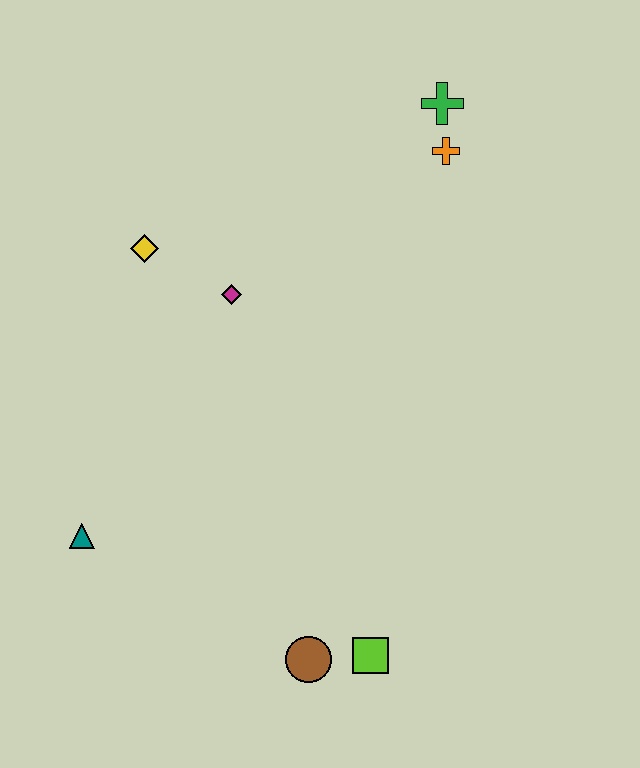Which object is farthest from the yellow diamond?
The lime square is farthest from the yellow diamond.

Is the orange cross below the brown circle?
No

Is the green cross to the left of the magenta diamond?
No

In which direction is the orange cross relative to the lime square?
The orange cross is above the lime square.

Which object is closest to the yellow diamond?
The magenta diamond is closest to the yellow diamond.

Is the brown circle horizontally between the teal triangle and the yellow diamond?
No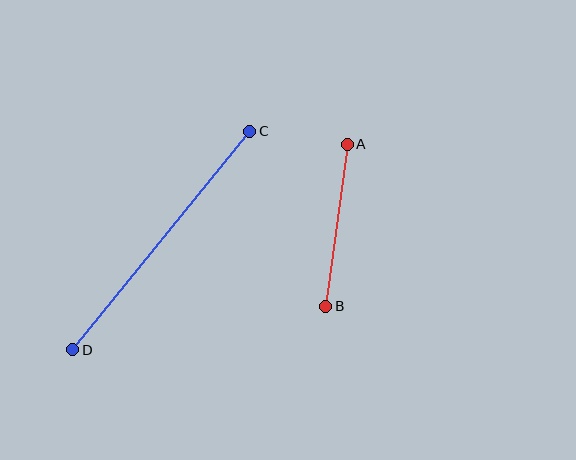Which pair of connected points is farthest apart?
Points C and D are farthest apart.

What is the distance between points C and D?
The distance is approximately 282 pixels.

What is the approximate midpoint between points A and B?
The midpoint is at approximately (337, 225) pixels.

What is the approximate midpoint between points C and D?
The midpoint is at approximately (161, 241) pixels.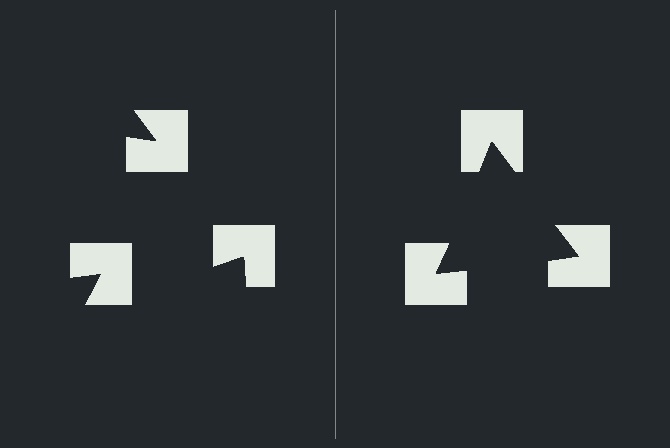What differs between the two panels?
The notched squares are positioned identically on both sides; only the wedge orientations differ. On the right they align to a triangle; on the left they are misaligned.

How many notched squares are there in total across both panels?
6 — 3 on each side.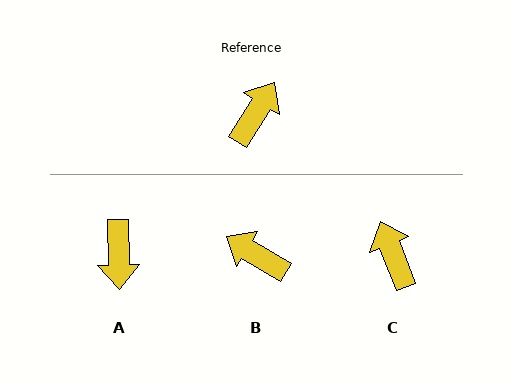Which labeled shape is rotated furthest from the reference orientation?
A, about 146 degrees away.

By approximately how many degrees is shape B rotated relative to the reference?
Approximately 91 degrees counter-clockwise.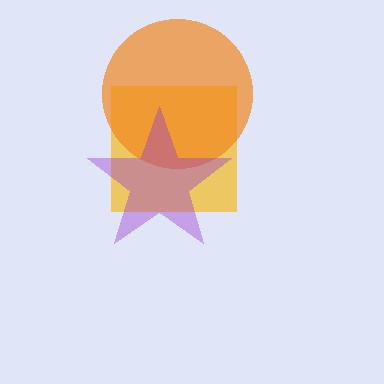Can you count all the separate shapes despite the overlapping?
Yes, there are 3 separate shapes.